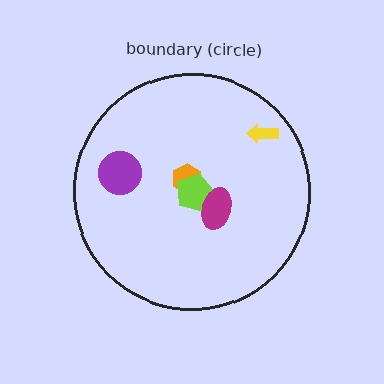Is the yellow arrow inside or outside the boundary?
Inside.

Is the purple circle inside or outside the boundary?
Inside.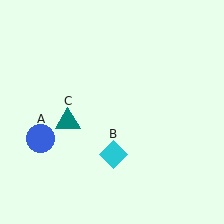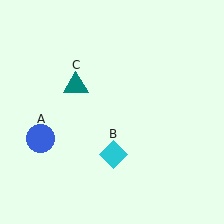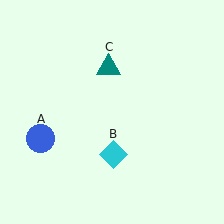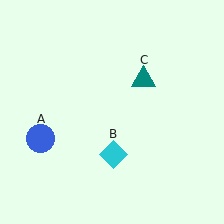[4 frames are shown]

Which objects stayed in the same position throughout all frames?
Blue circle (object A) and cyan diamond (object B) remained stationary.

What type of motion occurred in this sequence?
The teal triangle (object C) rotated clockwise around the center of the scene.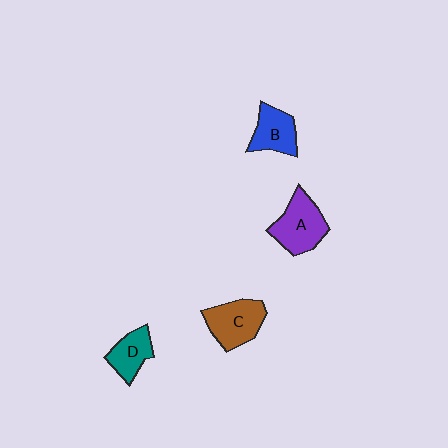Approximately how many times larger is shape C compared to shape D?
Approximately 1.4 times.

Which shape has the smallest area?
Shape D (teal).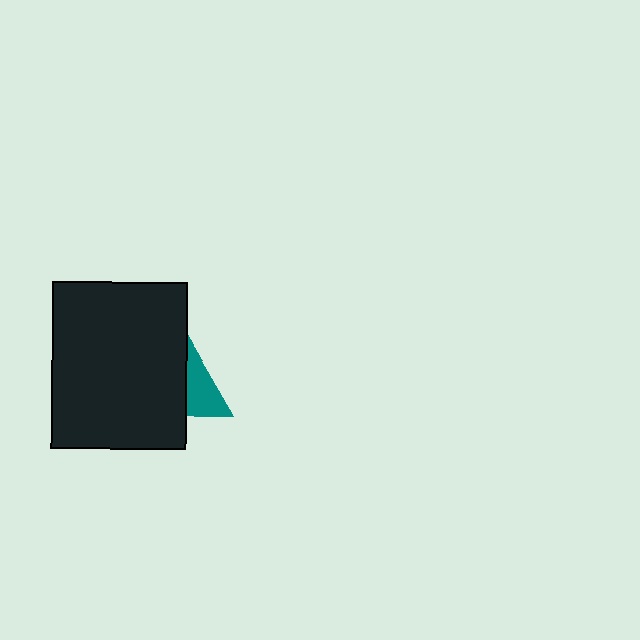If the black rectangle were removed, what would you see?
You would see the complete teal triangle.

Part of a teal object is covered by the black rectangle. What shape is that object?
It is a triangle.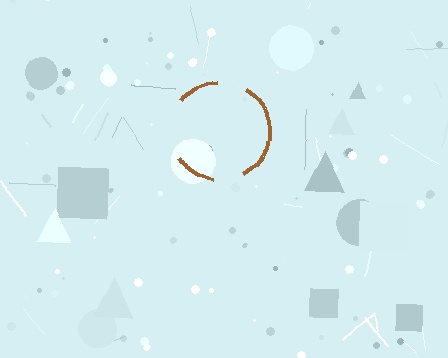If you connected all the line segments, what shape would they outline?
They would outline a circle.